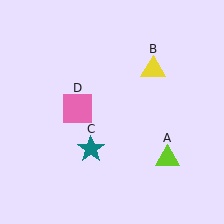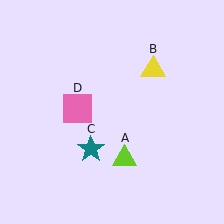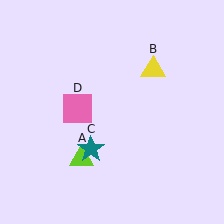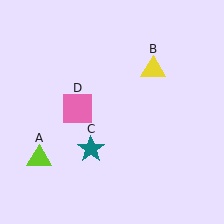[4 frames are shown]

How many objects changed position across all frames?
1 object changed position: lime triangle (object A).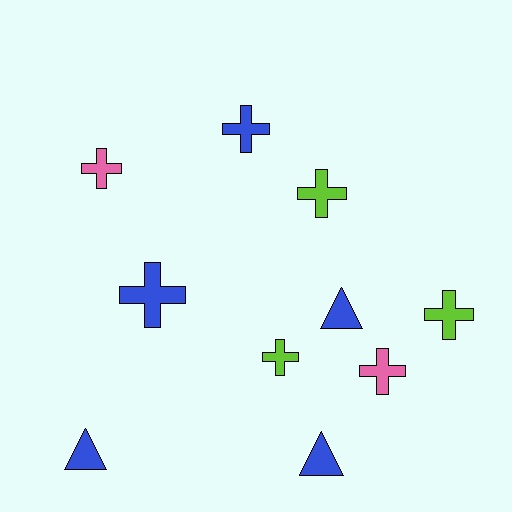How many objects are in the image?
There are 10 objects.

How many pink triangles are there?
There are no pink triangles.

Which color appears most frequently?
Blue, with 5 objects.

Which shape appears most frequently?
Cross, with 7 objects.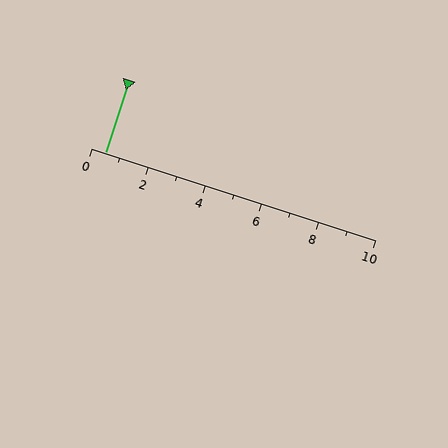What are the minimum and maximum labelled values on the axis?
The axis runs from 0 to 10.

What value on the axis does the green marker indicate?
The marker indicates approximately 0.5.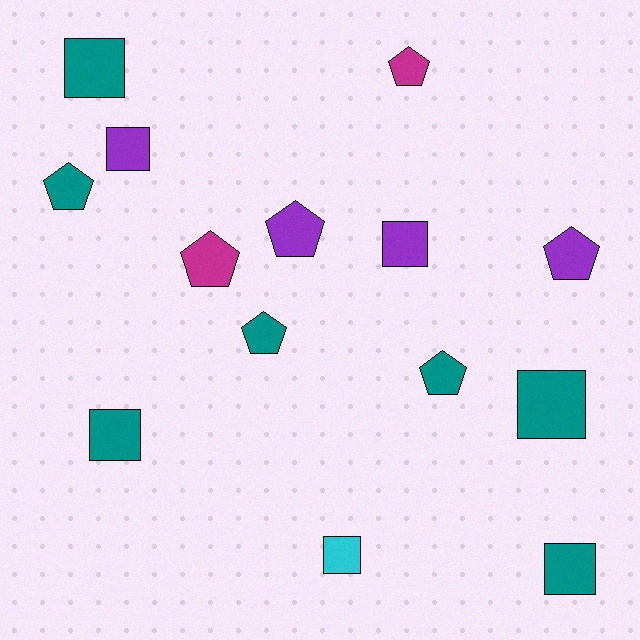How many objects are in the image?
There are 14 objects.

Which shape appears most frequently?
Square, with 7 objects.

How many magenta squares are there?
There are no magenta squares.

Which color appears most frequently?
Teal, with 7 objects.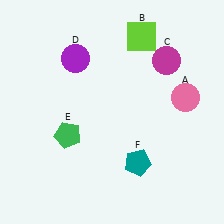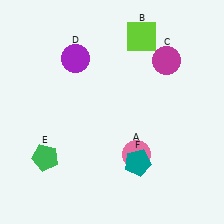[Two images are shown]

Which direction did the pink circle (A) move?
The pink circle (A) moved down.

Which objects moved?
The objects that moved are: the pink circle (A), the green pentagon (E).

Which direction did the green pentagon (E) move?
The green pentagon (E) moved down.